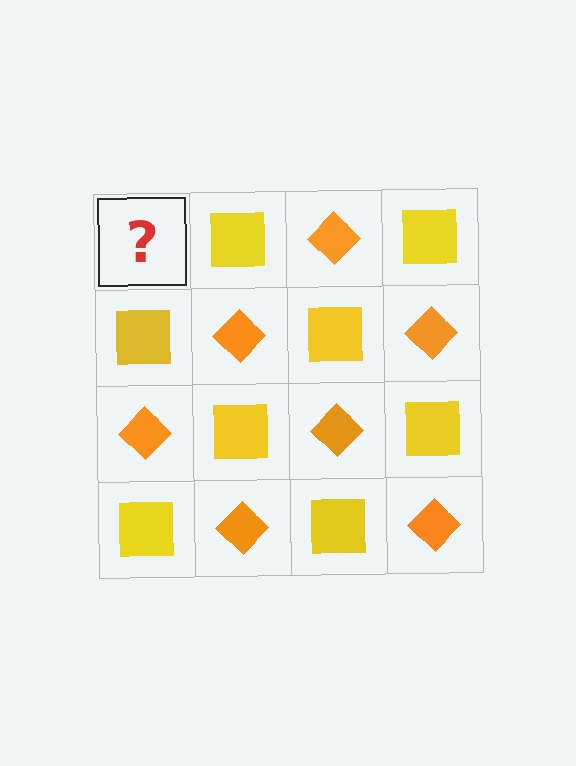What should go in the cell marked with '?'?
The missing cell should contain an orange diamond.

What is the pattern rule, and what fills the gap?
The rule is that it alternates orange diamond and yellow square in a checkerboard pattern. The gap should be filled with an orange diamond.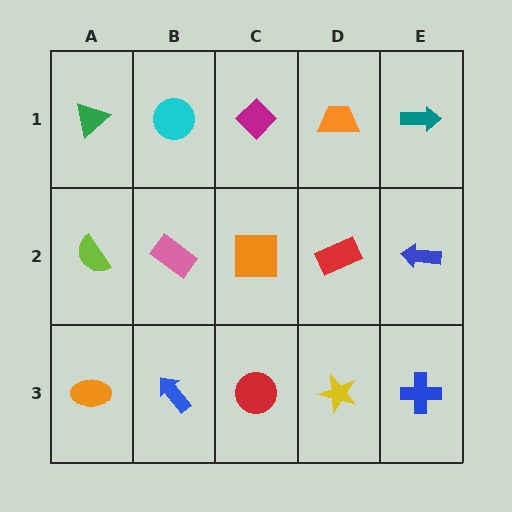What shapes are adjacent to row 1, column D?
A red rectangle (row 2, column D), a magenta diamond (row 1, column C), a teal arrow (row 1, column E).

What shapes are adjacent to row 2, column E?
A teal arrow (row 1, column E), a blue cross (row 3, column E), a red rectangle (row 2, column D).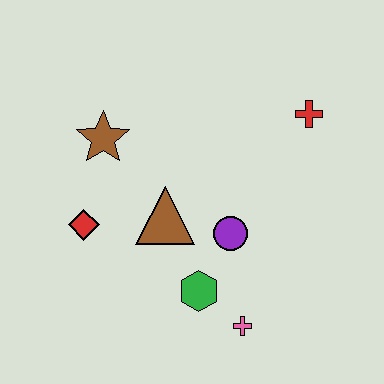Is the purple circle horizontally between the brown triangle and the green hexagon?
No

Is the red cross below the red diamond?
No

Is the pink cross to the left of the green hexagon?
No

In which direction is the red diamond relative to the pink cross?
The red diamond is to the left of the pink cross.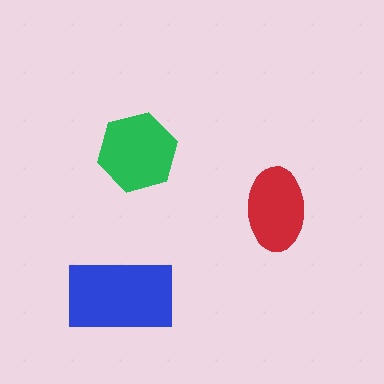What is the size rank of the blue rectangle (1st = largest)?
1st.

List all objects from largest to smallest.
The blue rectangle, the green hexagon, the red ellipse.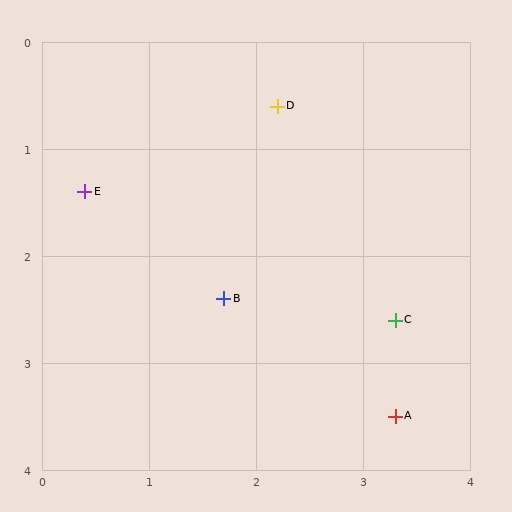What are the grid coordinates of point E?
Point E is at approximately (0.4, 1.4).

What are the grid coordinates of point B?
Point B is at approximately (1.7, 2.4).